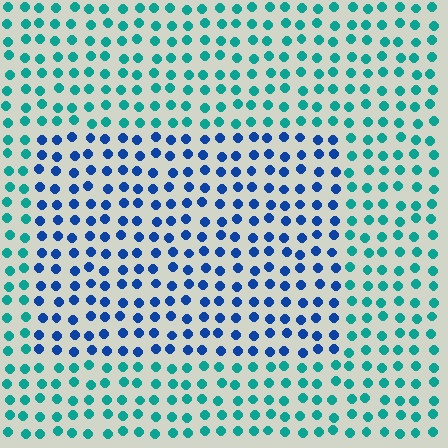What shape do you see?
I see a rectangle.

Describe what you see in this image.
The image is filled with small teal elements in a uniform arrangement. A rectangle-shaped region is visible where the elements are tinted to a slightly different hue, forming a subtle color boundary.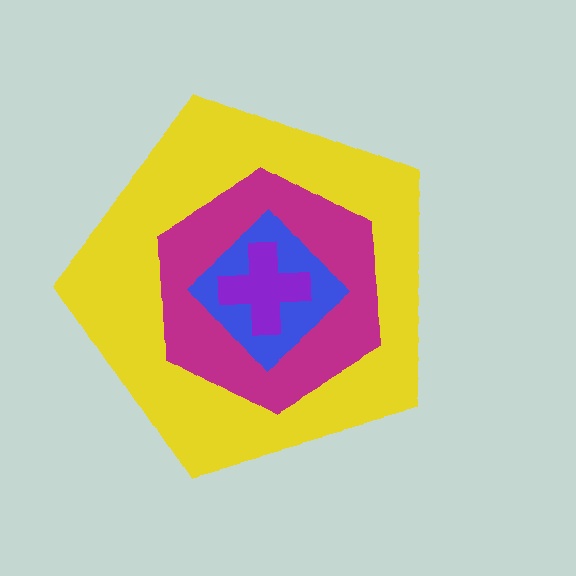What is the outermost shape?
The yellow pentagon.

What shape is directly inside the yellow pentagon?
The magenta hexagon.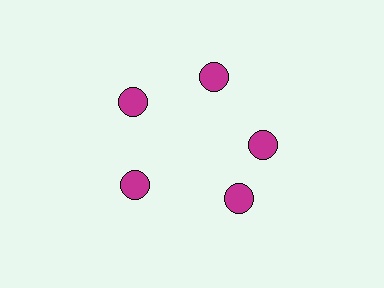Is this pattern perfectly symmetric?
No. The 5 magenta circles are arranged in a ring, but one element near the 5 o'clock position is rotated out of alignment along the ring, breaking the 5-fold rotational symmetry.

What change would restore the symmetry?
The symmetry would be restored by rotating it back into even spacing with its neighbors so that all 5 circles sit at equal angles and equal distance from the center.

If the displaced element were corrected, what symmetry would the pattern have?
It would have 5-fold rotational symmetry — the pattern would map onto itself every 72 degrees.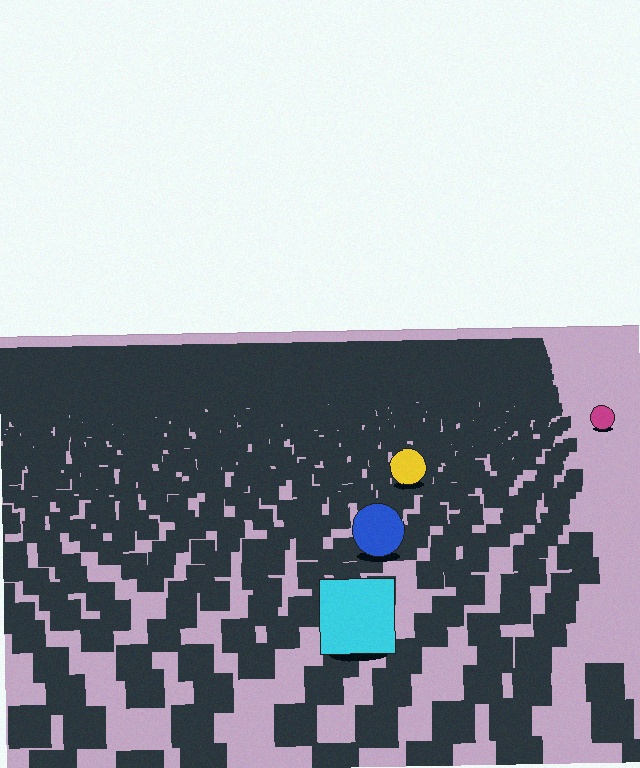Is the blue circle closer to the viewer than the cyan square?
No. The cyan square is closer — you can tell from the texture gradient: the ground texture is coarser near it.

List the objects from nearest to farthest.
From nearest to farthest: the cyan square, the blue circle, the yellow circle, the magenta circle.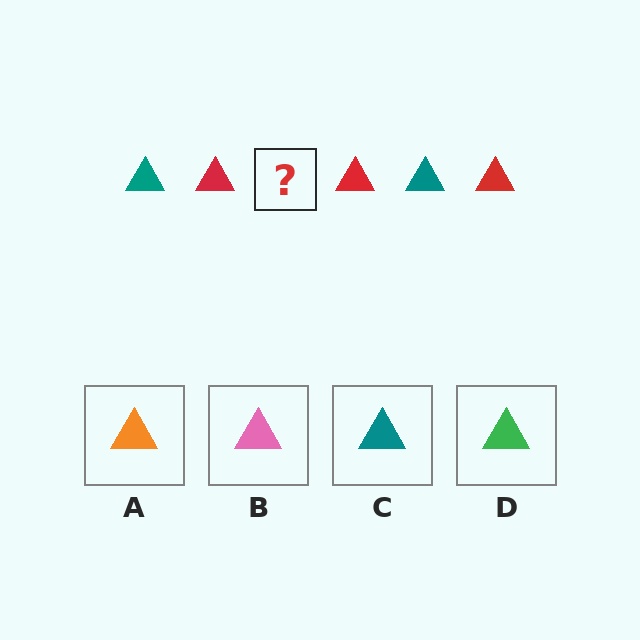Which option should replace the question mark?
Option C.